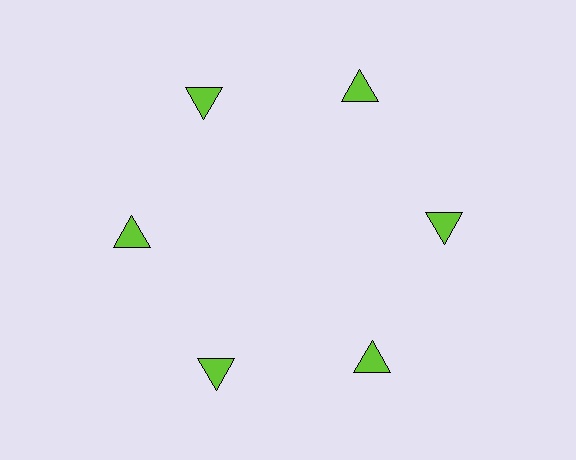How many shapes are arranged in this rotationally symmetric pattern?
There are 6 shapes, arranged in 6 groups of 1.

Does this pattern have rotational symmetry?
Yes, this pattern has 6-fold rotational symmetry. It looks the same after rotating 60 degrees around the center.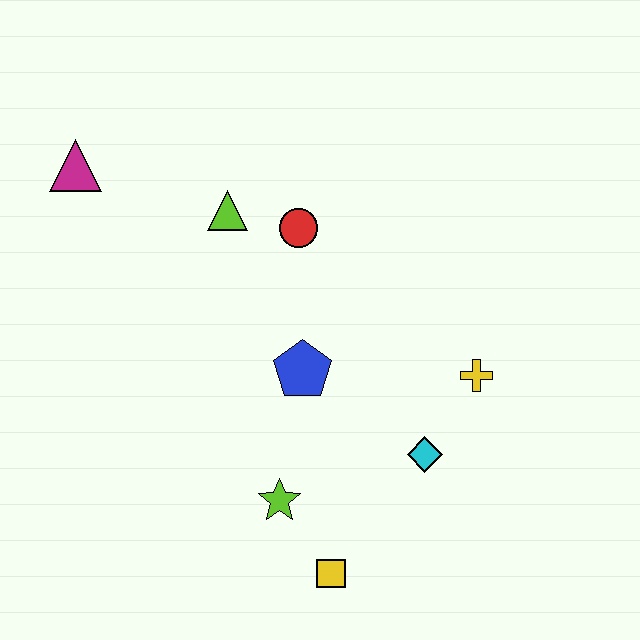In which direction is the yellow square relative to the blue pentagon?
The yellow square is below the blue pentagon.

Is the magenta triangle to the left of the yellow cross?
Yes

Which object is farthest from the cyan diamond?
The magenta triangle is farthest from the cyan diamond.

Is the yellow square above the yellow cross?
No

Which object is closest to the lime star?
The yellow square is closest to the lime star.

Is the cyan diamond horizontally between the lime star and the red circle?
No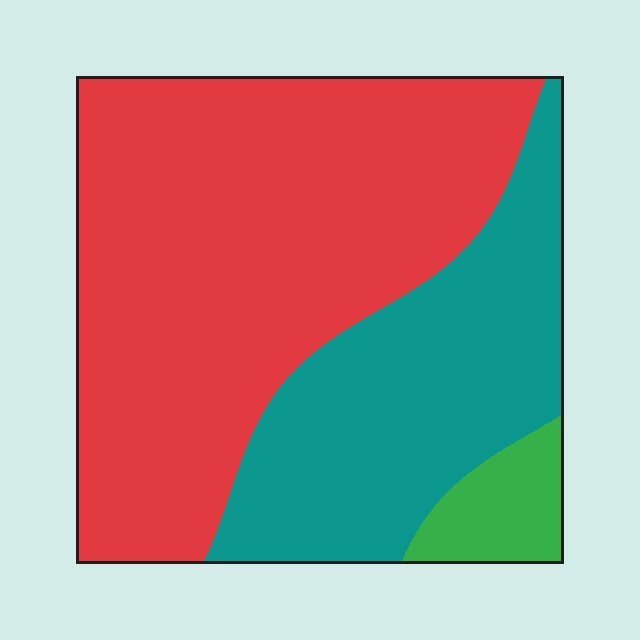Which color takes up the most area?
Red, at roughly 60%.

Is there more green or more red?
Red.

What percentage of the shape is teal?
Teal covers around 35% of the shape.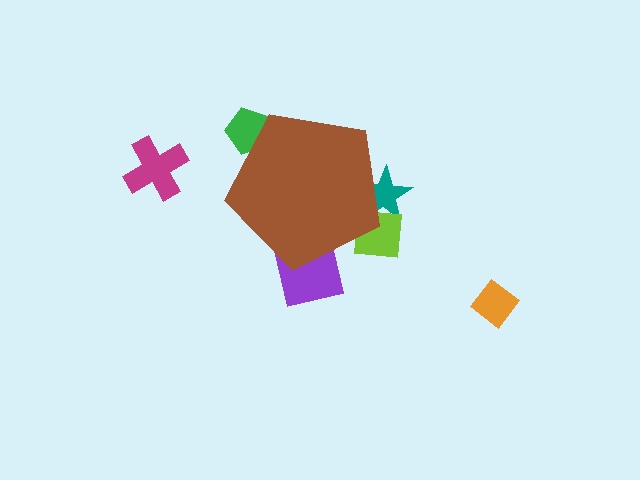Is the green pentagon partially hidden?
Yes, the green pentagon is partially hidden behind the brown pentagon.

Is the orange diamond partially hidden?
No, the orange diamond is fully visible.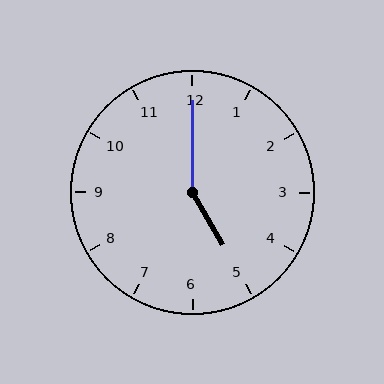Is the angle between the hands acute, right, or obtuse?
It is obtuse.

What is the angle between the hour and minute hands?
Approximately 150 degrees.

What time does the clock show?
5:00.